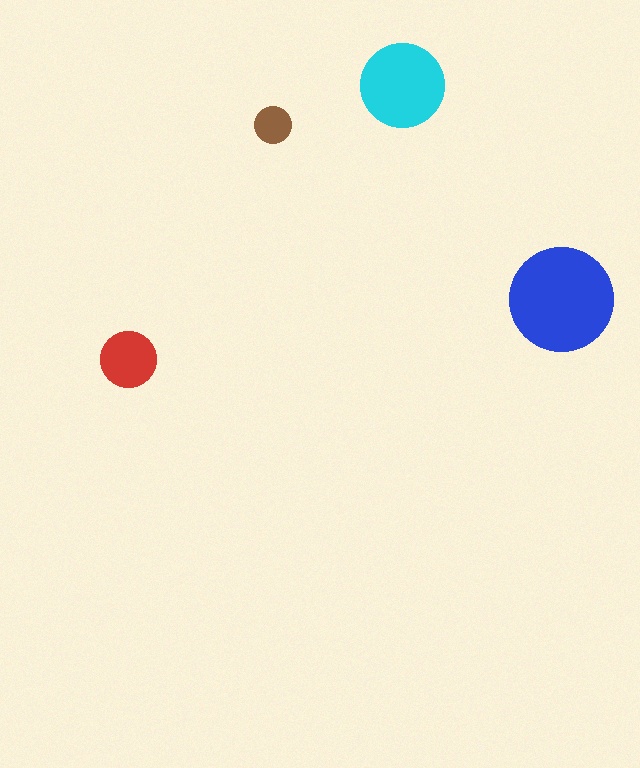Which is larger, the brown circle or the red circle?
The red one.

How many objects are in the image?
There are 4 objects in the image.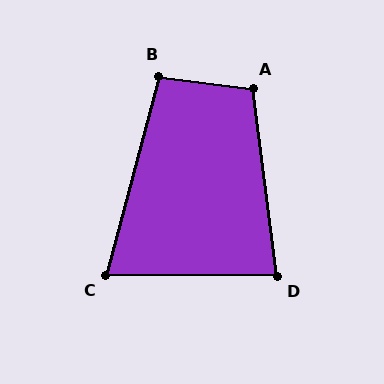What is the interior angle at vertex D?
Approximately 82 degrees (acute).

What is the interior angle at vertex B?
Approximately 98 degrees (obtuse).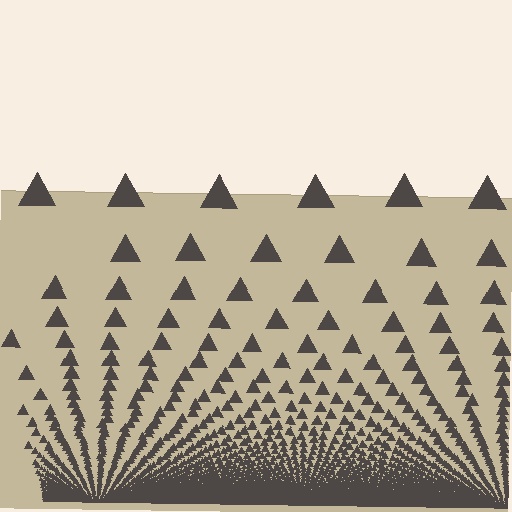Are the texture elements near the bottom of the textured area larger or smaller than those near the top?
Smaller. The gradient is inverted — elements near the bottom are smaller and denser.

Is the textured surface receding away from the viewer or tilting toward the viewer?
The surface appears to tilt toward the viewer. Texture elements get larger and sparser toward the top.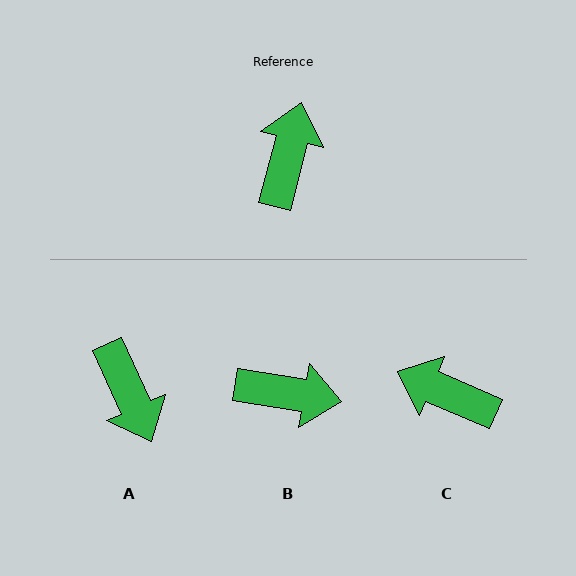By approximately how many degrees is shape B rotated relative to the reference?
Approximately 85 degrees clockwise.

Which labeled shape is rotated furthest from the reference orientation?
A, about 141 degrees away.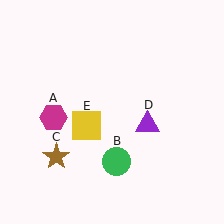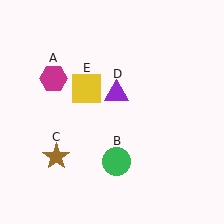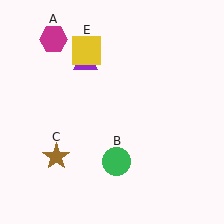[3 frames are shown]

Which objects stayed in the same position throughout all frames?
Green circle (object B) and brown star (object C) remained stationary.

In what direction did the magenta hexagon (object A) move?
The magenta hexagon (object A) moved up.